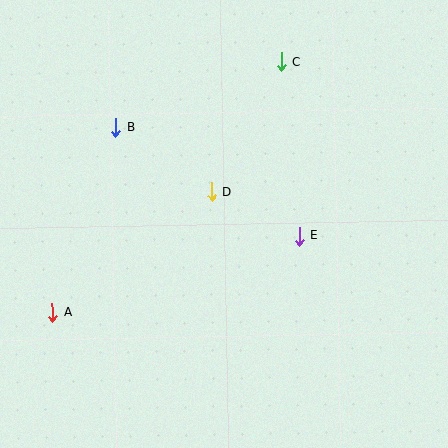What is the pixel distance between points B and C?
The distance between B and C is 178 pixels.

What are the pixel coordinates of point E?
Point E is at (300, 236).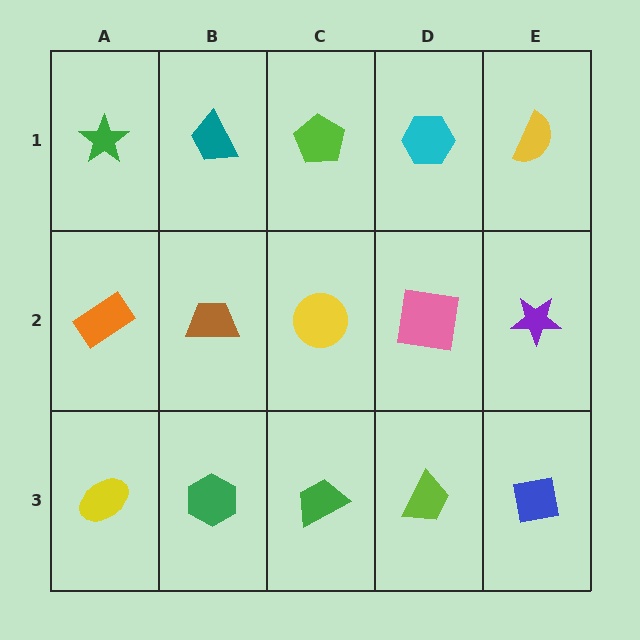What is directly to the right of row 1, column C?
A cyan hexagon.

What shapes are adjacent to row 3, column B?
A brown trapezoid (row 2, column B), a yellow ellipse (row 3, column A), a green trapezoid (row 3, column C).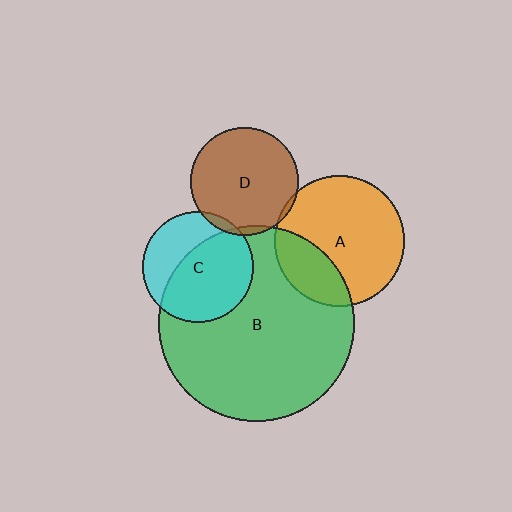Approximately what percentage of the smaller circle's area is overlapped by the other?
Approximately 5%.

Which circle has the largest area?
Circle B (green).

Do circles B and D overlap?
Yes.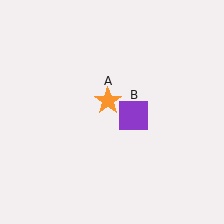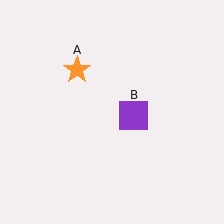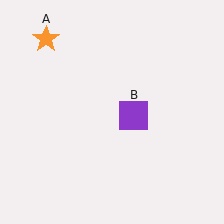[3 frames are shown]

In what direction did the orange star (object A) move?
The orange star (object A) moved up and to the left.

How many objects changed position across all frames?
1 object changed position: orange star (object A).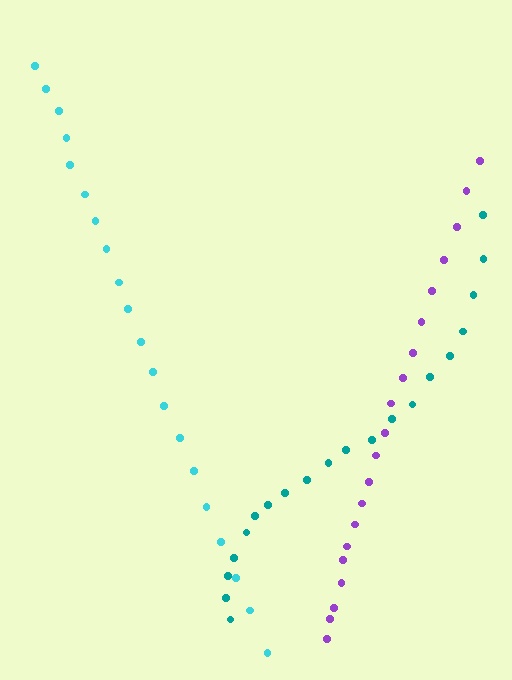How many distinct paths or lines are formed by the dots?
There are 3 distinct paths.